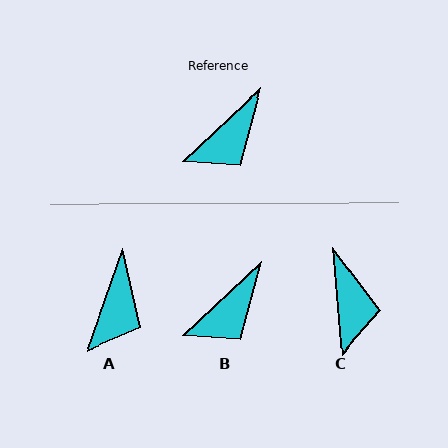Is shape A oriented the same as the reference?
No, it is off by about 27 degrees.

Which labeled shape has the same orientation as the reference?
B.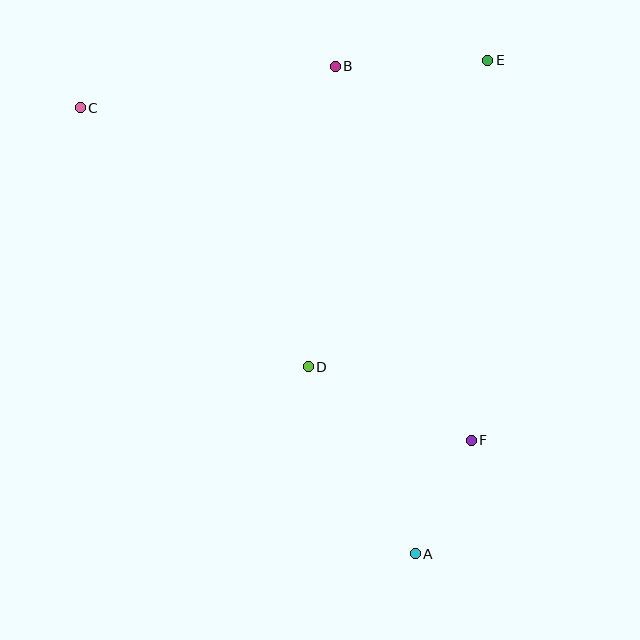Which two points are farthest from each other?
Points A and C are farthest from each other.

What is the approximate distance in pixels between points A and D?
The distance between A and D is approximately 215 pixels.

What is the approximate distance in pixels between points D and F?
The distance between D and F is approximately 179 pixels.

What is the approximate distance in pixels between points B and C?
The distance between B and C is approximately 258 pixels.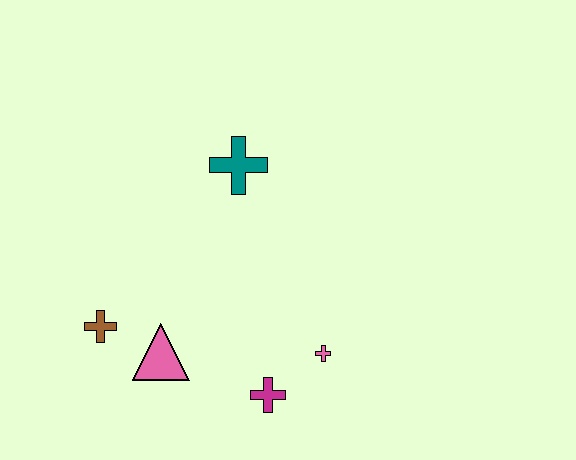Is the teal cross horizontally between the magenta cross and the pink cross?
No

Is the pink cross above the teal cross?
No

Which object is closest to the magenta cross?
The pink cross is closest to the magenta cross.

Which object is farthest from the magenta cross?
The teal cross is farthest from the magenta cross.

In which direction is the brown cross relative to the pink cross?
The brown cross is to the left of the pink cross.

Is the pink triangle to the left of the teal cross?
Yes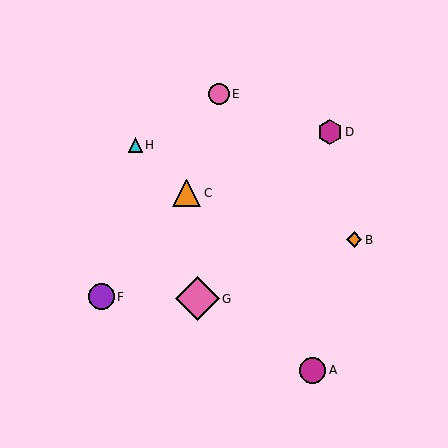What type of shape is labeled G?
Shape G is a pink diamond.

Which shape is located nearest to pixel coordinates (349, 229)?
The orange diamond (labeled B) at (354, 240) is nearest to that location.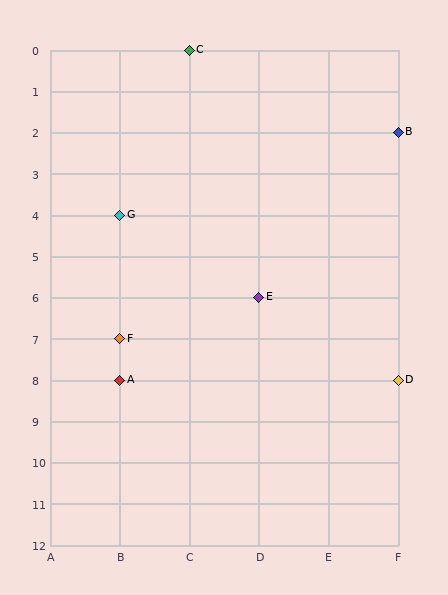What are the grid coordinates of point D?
Point D is at grid coordinates (F, 8).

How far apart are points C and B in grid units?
Points C and B are 3 columns and 2 rows apart (about 3.6 grid units diagonally).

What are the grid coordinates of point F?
Point F is at grid coordinates (B, 7).